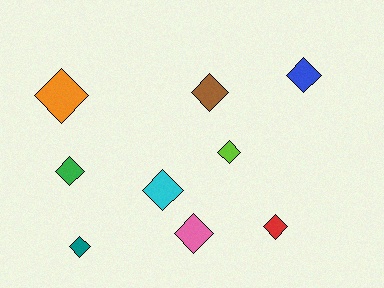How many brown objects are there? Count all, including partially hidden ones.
There is 1 brown object.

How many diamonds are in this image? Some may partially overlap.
There are 9 diamonds.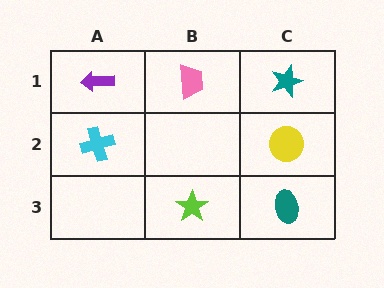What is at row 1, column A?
A purple arrow.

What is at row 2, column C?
A yellow circle.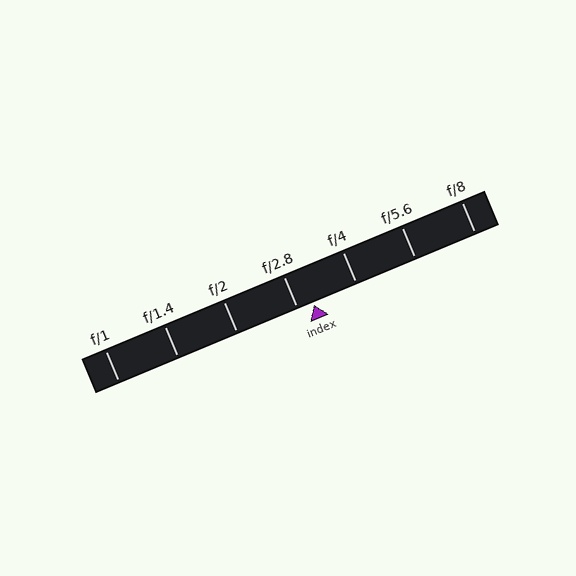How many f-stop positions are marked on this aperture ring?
There are 7 f-stop positions marked.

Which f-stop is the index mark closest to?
The index mark is closest to f/2.8.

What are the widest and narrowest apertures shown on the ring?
The widest aperture shown is f/1 and the narrowest is f/8.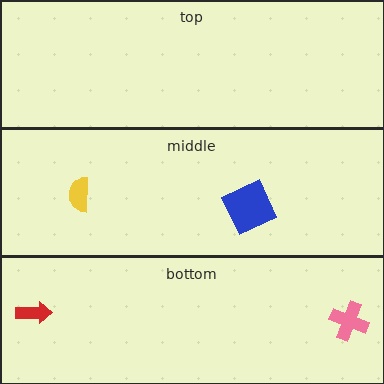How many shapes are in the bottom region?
2.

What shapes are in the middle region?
The yellow semicircle, the blue square.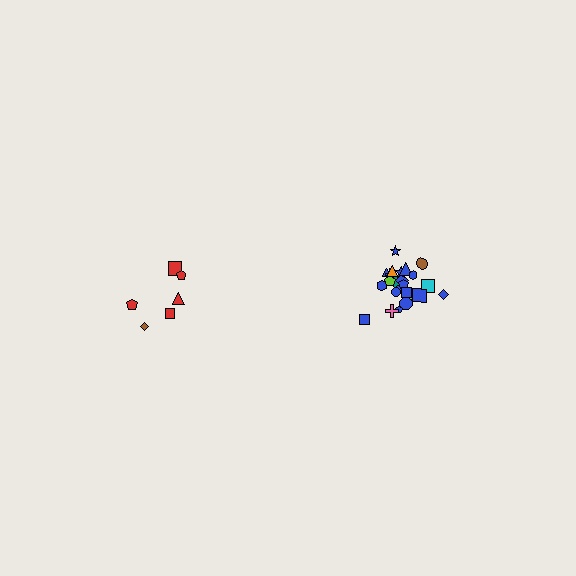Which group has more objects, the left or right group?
The right group.